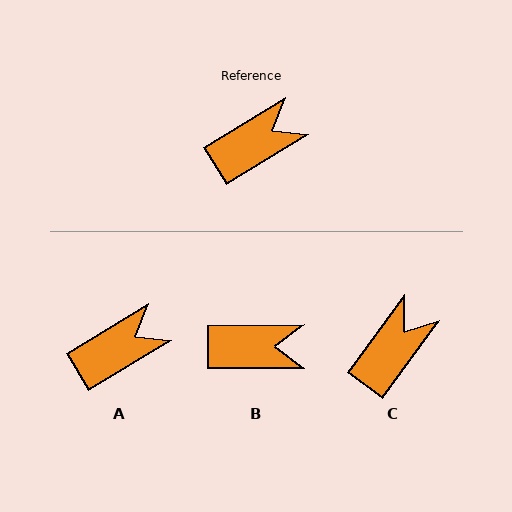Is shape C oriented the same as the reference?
No, it is off by about 22 degrees.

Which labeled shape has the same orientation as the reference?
A.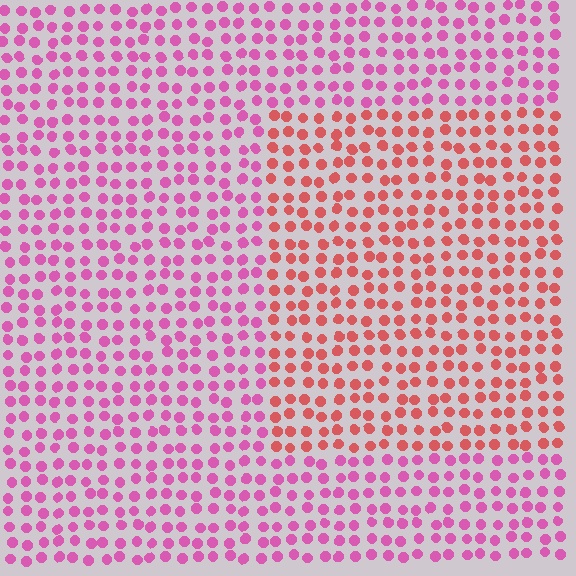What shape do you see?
I see a rectangle.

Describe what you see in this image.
The image is filled with small pink elements in a uniform arrangement. A rectangle-shaped region is visible where the elements are tinted to a slightly different hue, forming a subtle color boundary.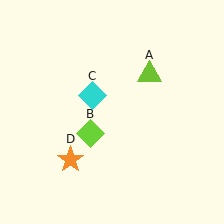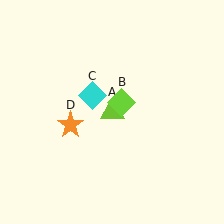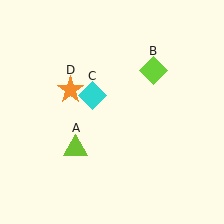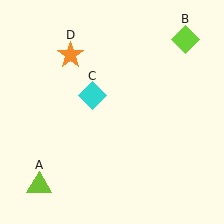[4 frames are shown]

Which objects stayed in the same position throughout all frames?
Cyan diamond (object C) remained stationary.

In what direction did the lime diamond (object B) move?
The lime diamond (object B) moved up and to the right.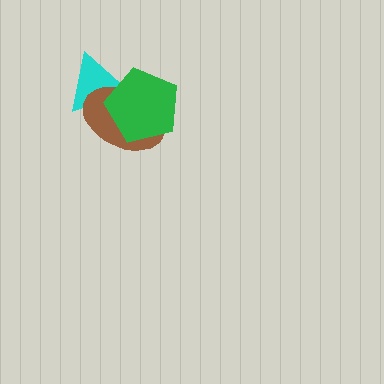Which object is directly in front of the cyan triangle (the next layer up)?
The brown ellipse is directly in front of the cyan triangle.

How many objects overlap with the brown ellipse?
2 objects overlap with the brown ellipse.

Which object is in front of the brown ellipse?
The green pentagon is in front of the brown ellipse.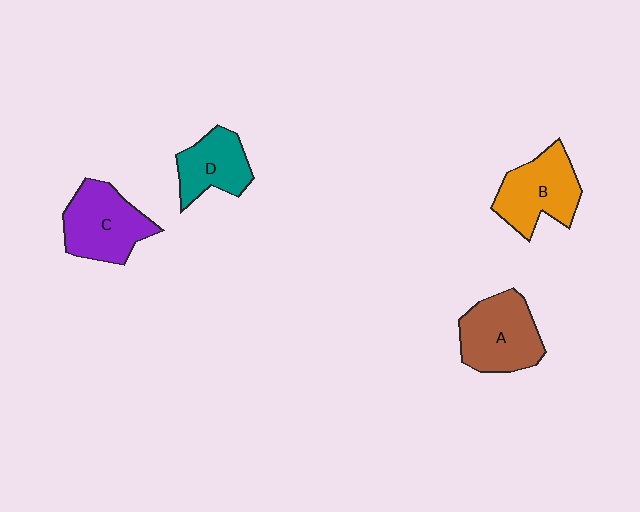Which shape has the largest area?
Shape A (brown).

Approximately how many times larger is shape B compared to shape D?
Approximately 1.3 times.